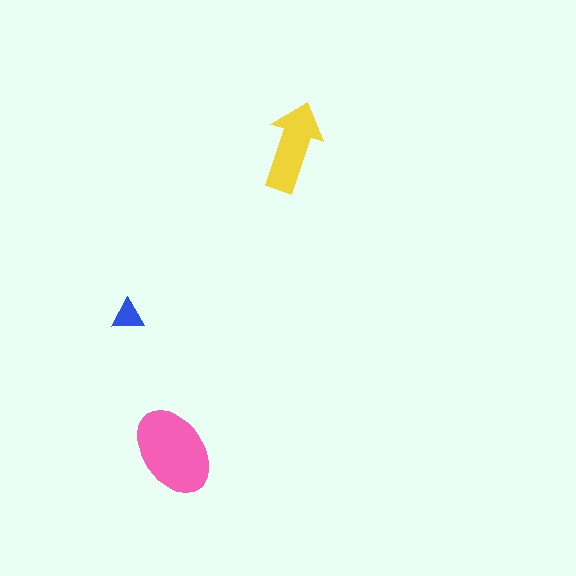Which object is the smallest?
The blue triangle.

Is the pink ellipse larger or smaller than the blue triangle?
Larger.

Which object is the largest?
The pink ellipse.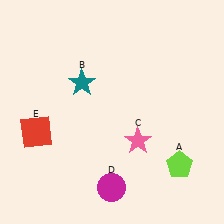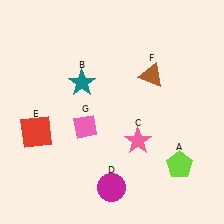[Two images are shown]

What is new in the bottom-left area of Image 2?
A pink diamond (G) was added in the bottom-left area of Image 2.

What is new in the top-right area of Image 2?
A brown triangle (F) was added in the top-right area of Image 2.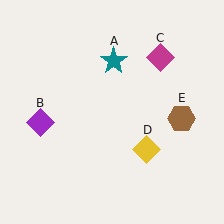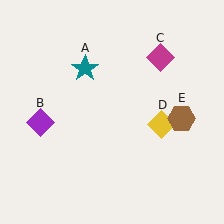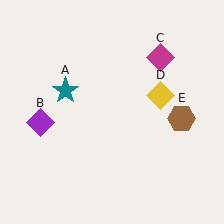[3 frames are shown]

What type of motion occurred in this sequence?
The teal star (object A), yellow diamond (object D) rotated counterclockwise around the center of the scene.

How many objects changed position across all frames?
2 objects changed position: teal star (object A), yellow diamond (object D).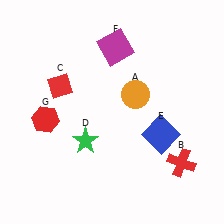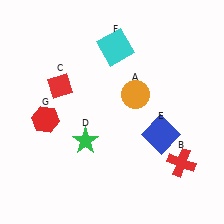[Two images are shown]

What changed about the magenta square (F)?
In Image 1, F is magenta. In Image 2, it changed to cyan.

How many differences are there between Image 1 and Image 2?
There is 1 difference between the two images.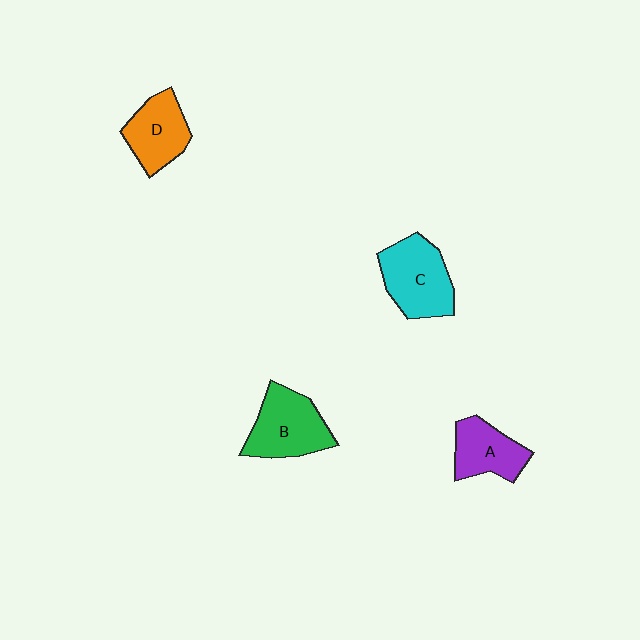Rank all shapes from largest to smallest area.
From largest to smallest: C (cyan), B (green), D (orange), A (purple).